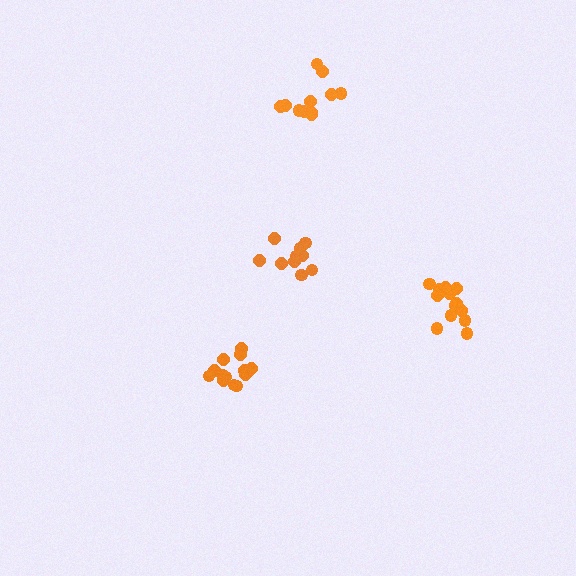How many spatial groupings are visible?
There are 4 spatial groupings.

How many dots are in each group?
Group 1: 13 dots, Group 2: 10 dots, Group 3: 14 dots, Group 4: 11 dots (48 total).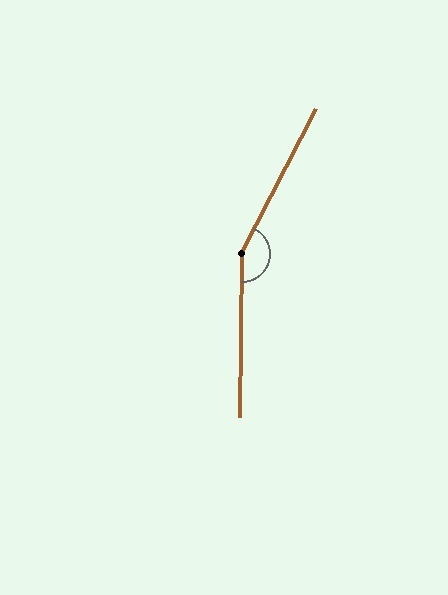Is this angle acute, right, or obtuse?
It is obtuse.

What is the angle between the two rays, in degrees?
Approximately 154 degrees.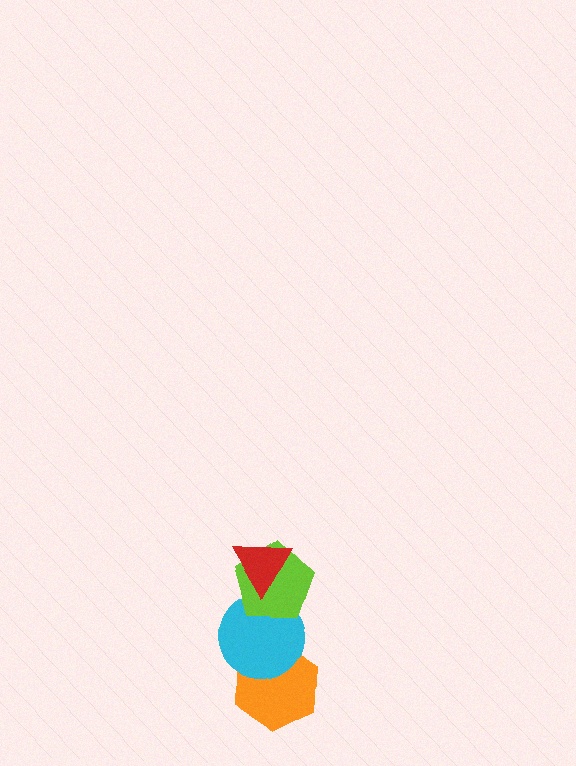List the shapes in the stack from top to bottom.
From top to bottom: the red triangle, the lime pentagon, the cyan circle, the orange hexagon.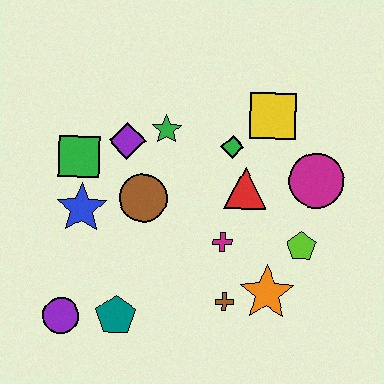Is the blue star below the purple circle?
No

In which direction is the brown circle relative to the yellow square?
The brown circle is to the left of the yellow square.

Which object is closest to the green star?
The purple diamond is closest to the green star.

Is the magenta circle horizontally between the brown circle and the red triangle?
No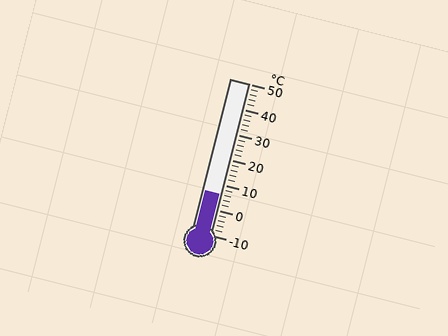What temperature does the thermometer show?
The thermometer shows approximately 6°C.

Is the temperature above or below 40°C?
The temperature is below 40°C.